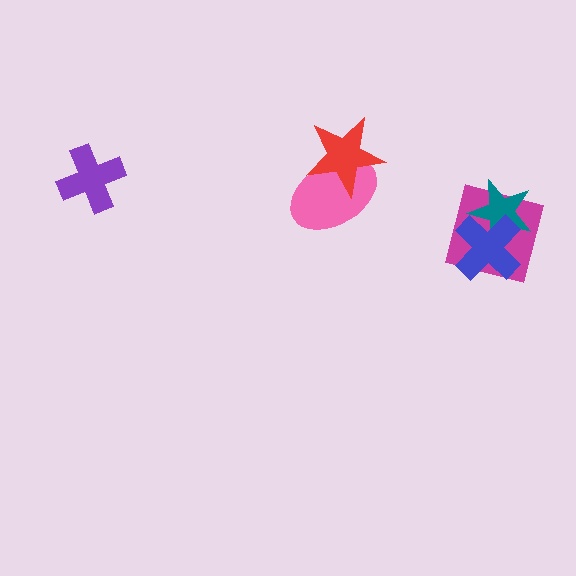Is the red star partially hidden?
No, no other shape covers it.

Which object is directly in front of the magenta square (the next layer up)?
The teal star is directly in front of the magenta square.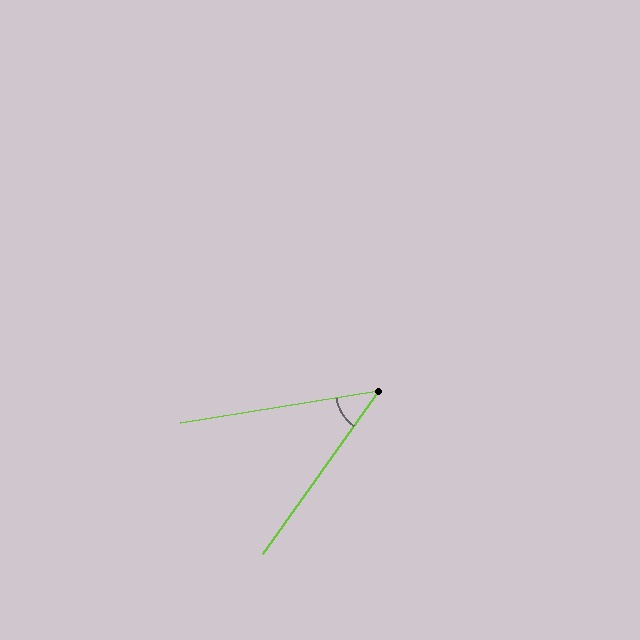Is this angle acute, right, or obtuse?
It is acute.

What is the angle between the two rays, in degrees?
Approximately 45 degrees.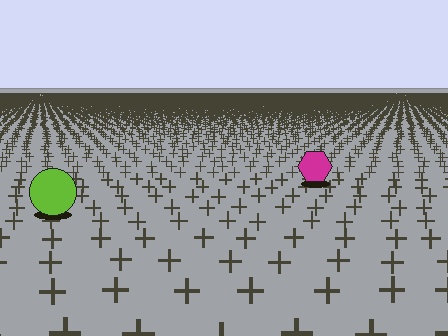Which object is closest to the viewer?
The lime circle is closest. The texture marks near it are larger and more spread out.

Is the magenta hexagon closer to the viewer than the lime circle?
No. The lime circle is closer — you can tell from the texture gradient: the ground texture is coarser near it.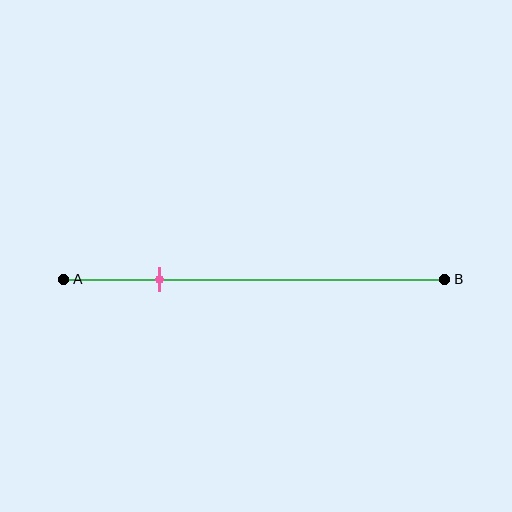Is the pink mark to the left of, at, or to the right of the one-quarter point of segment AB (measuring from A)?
The pink mark is approximately at the one-quarter point of segment AB.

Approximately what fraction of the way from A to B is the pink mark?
The pink mark is approximately 25% of the way from A to B.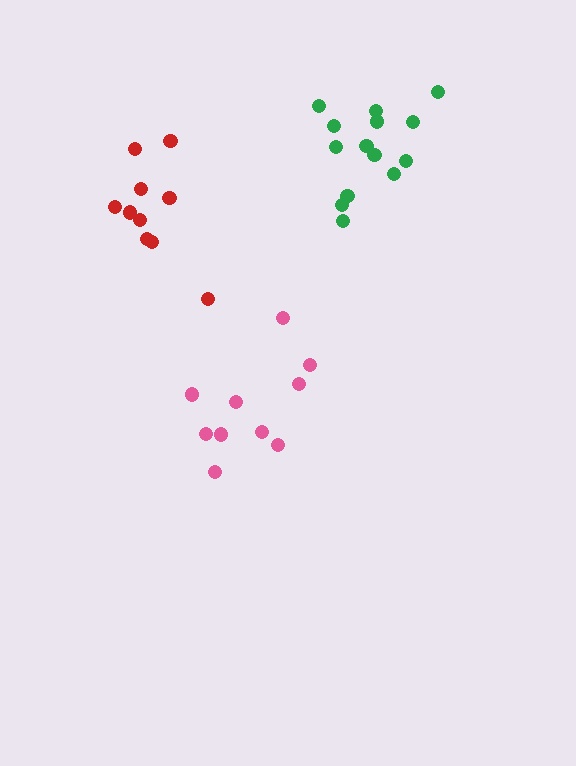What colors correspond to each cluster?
The clusters are colored: red, green, pink.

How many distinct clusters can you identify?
There are 3 distinct clusters.